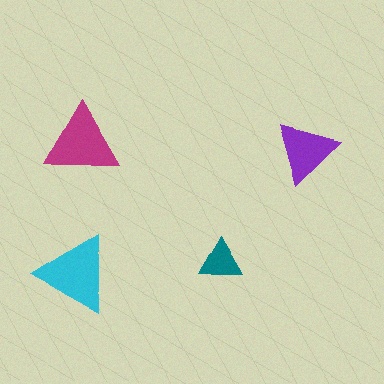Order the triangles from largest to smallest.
the cyan one, the magenta one, the purple one, the teal one.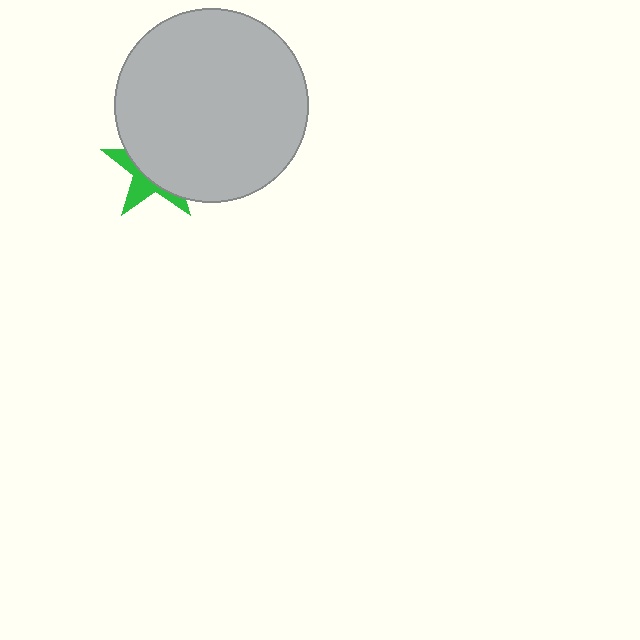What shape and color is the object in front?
The object in front is a light gray circle.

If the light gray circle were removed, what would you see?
You would see the complete green star.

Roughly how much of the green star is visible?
A small part of it is visible (roughly 34%).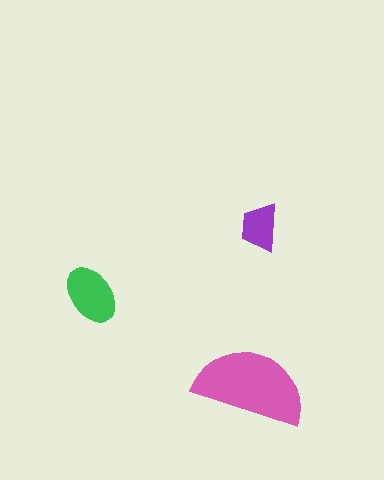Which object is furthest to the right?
The purple trapezoid is rightmost.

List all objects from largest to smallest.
The pink semicircle, the green ellipse, the purple trapezoid.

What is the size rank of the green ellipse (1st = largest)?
2nd.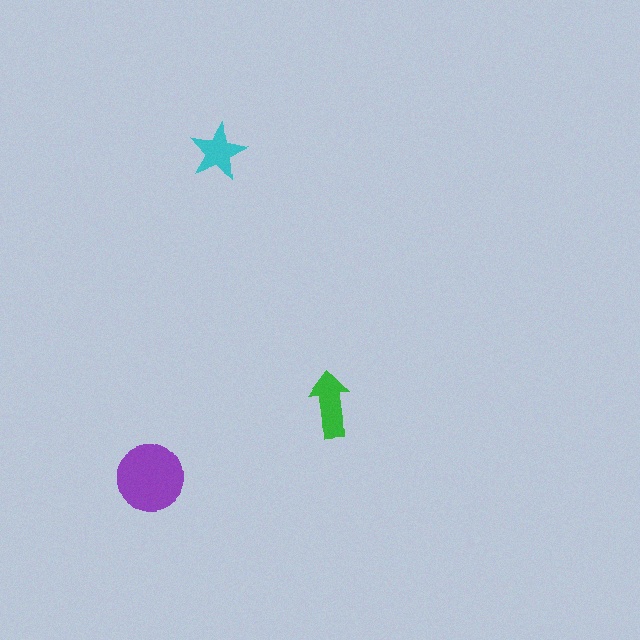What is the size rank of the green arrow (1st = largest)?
2nd.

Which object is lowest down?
The purple circle is bottommost.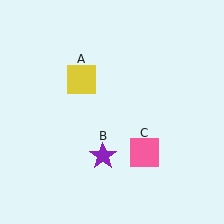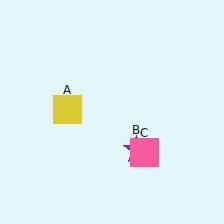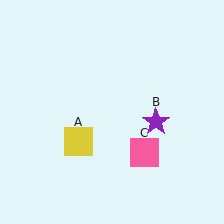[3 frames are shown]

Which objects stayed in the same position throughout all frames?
Pink square (object C) remained stationary.